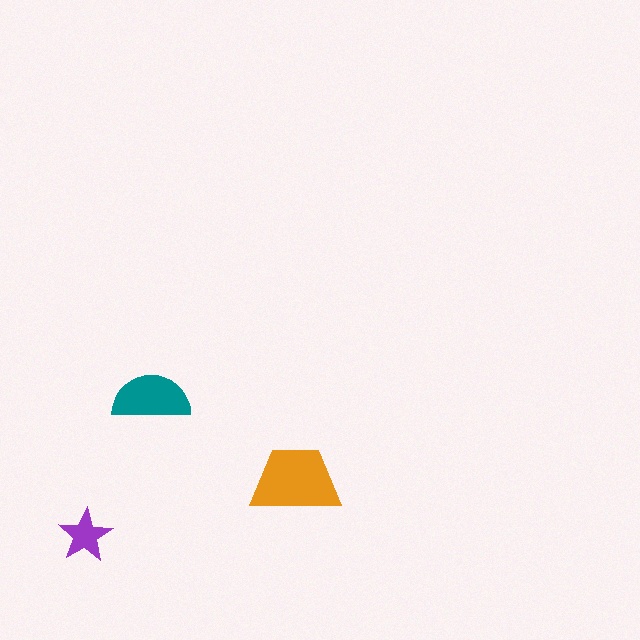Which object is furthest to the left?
The purple star is leftmost.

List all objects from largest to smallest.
The orange trapezoid, the teal semicircle, the purple star.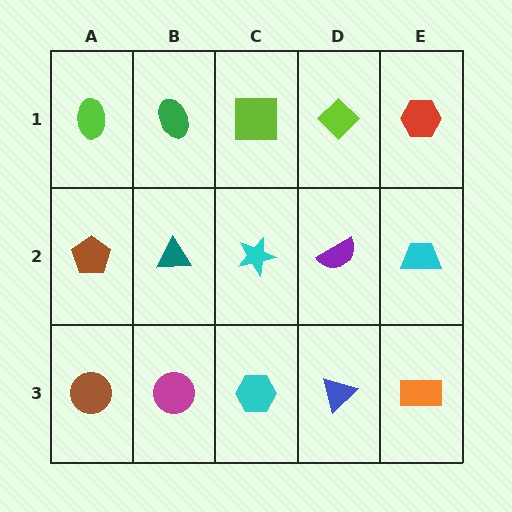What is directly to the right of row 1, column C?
A lime diamond.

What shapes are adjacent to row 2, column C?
A lime square (row 1, column C), a cyan hexagon (row 3, column C), a teal triangle (row 2, column B), a purple semicircle (row 2, column D).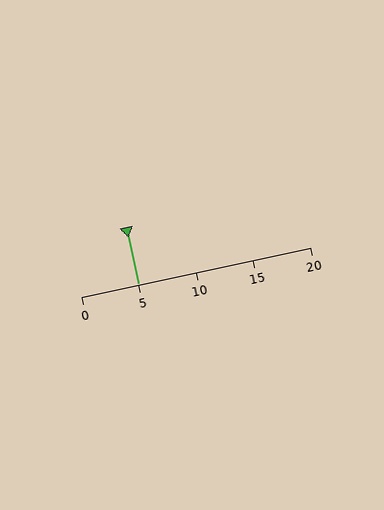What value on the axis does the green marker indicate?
The marker indicates approximately 5.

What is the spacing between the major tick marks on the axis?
The major ticks are spaced 5 apart.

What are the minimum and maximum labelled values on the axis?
The axis runs from 0 to 20.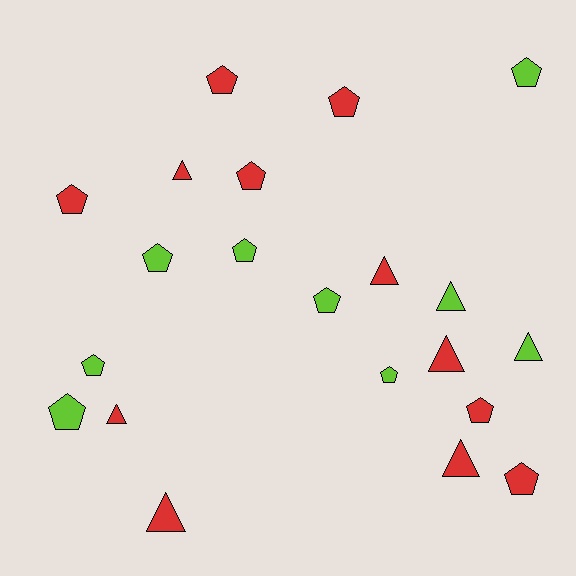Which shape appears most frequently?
Pentagon, with 13 objects.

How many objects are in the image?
There are 21 objects.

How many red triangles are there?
There are 6 red triangles.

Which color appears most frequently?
Red, with 12 objects.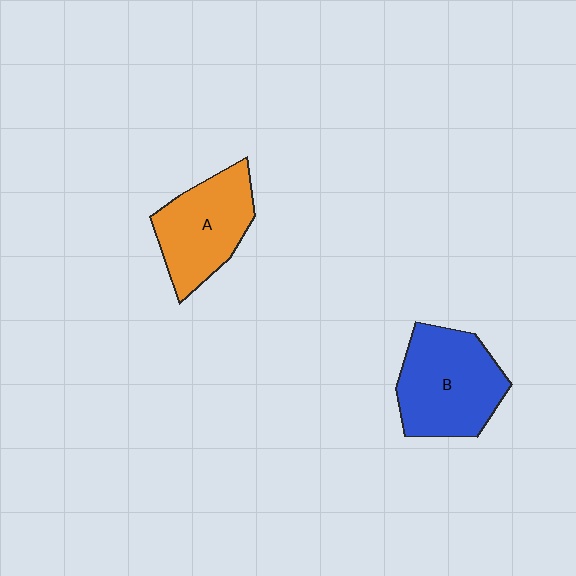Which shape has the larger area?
Shape B (blue).